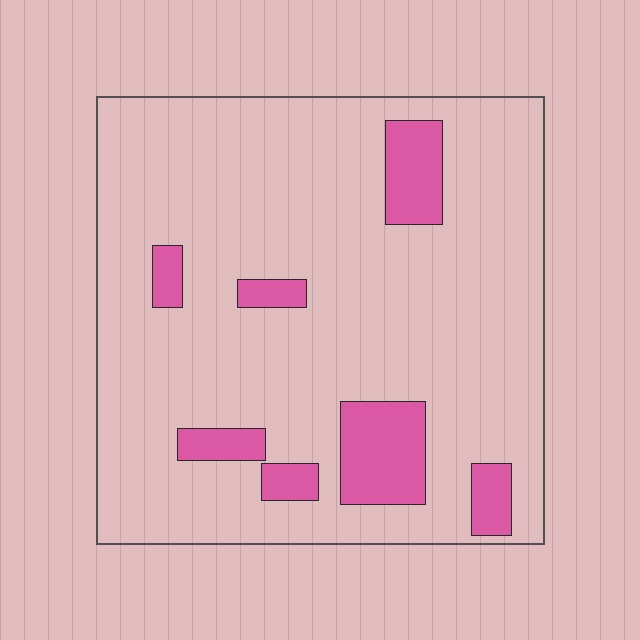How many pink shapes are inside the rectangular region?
7.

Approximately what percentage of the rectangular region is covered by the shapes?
Approximately 15%.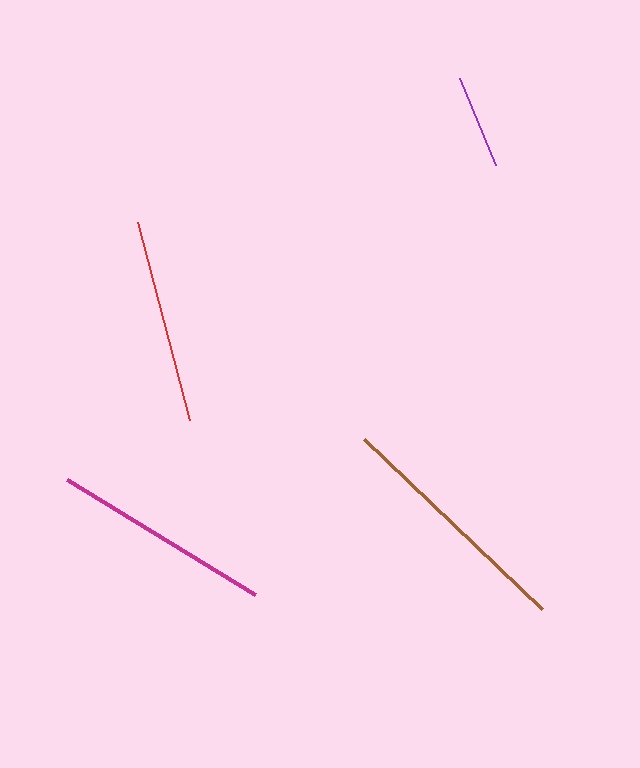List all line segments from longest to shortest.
From longest to shortest: brown, magenta, red, purple.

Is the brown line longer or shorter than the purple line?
The brown line is longer than the purple line.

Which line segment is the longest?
The brown line is the longest at approximately 246 pixels.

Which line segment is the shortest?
The purple line is the shortest at approximately 94 pixels.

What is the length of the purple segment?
The purple segment is approximately 94 pixels long.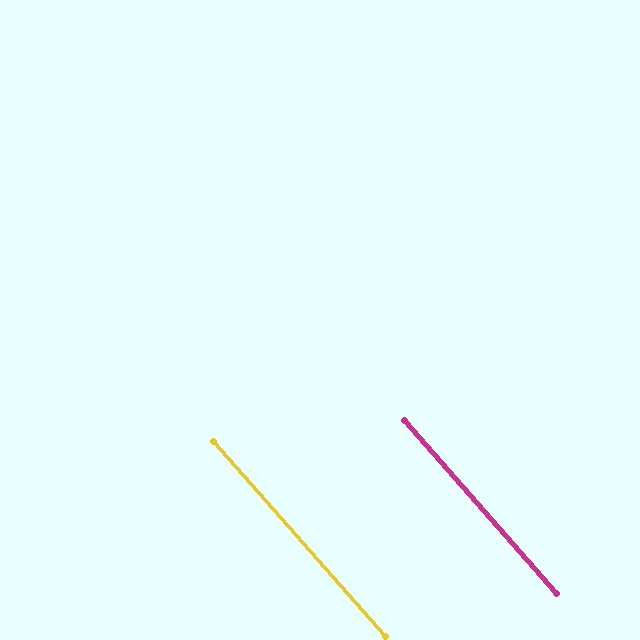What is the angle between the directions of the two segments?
Approximately 0 degrees.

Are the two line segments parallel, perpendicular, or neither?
Parallel — their directions differ by only 0.1°.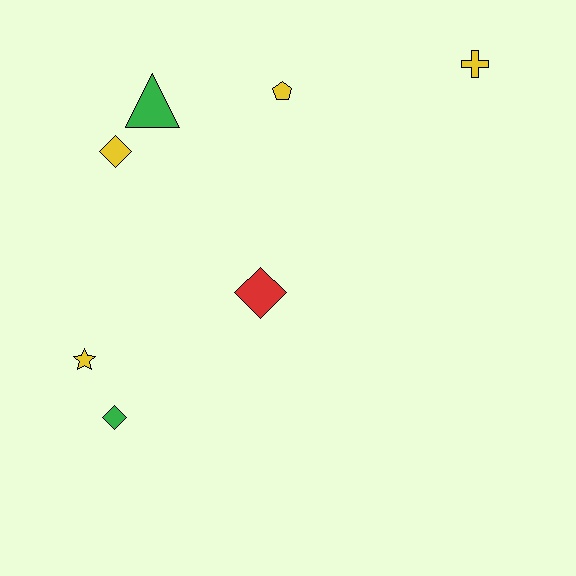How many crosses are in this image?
There is 1 cross.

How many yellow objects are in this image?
There are 4 yellow objects.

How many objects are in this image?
There are 7 objects.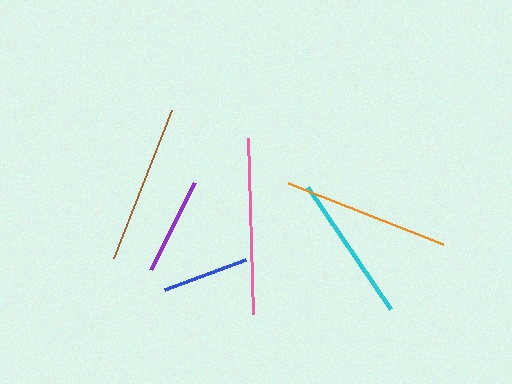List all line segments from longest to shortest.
From longest to shortest: pink, orange, brown, cyan, purple, blue.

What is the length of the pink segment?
The pink segment is approximately 176 pixels long.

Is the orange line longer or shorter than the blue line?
The orange line is longer than the blue line.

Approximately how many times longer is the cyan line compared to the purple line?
The cyan line is approximately 1.5 times the length of the purple line.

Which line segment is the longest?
The pink line is the longest at approximately 176 pixels.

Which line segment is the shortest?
The blue line is the shortest at approximately 87 pixels.